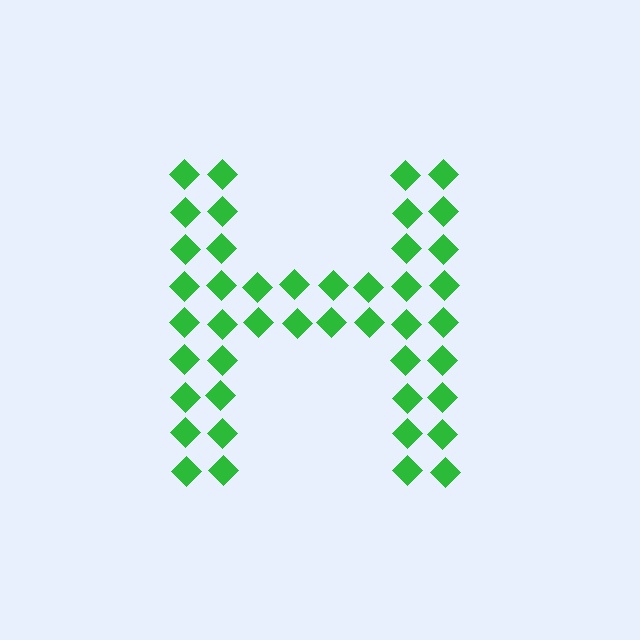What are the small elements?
The small elements are diamonds.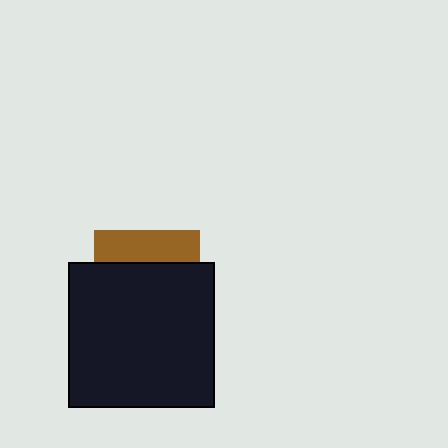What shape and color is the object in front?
The object in front is a black square.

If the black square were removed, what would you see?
You would see the complete brown square.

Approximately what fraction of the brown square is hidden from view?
Roughly 70% of the brown square is hidden behind the black square.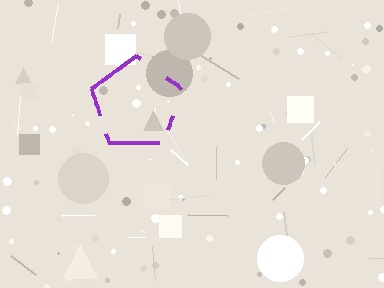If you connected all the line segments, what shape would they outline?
They would outline a pentagon.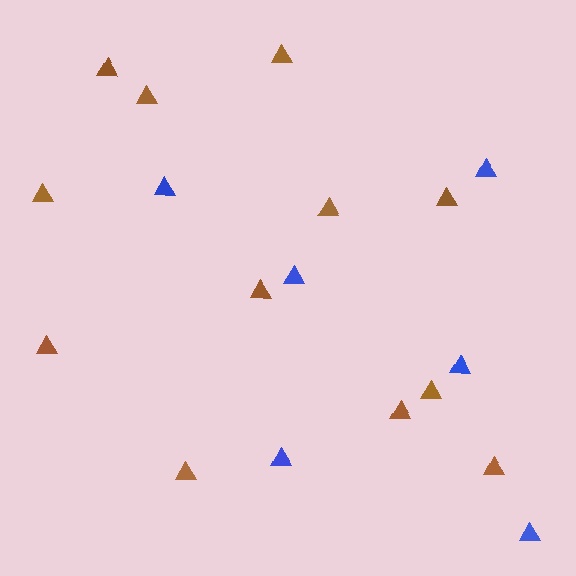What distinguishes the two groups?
There are 2 groups: one group of blue triangles (6) and one group of brown triangles (12).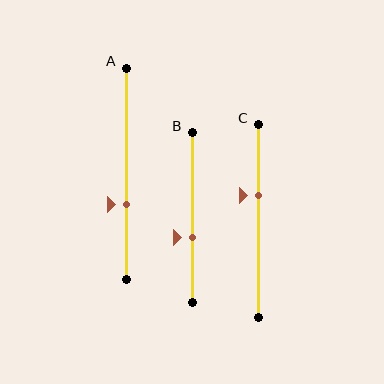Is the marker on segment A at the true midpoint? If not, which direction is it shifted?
No, the marker on segment A is shifted downward by about 14% of the segment length.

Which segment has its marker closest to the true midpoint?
Segment B has its marker closest to the true midpoint.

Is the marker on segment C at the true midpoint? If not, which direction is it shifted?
No, the marker on segment C is shifted upward by about 13% of the segment length.